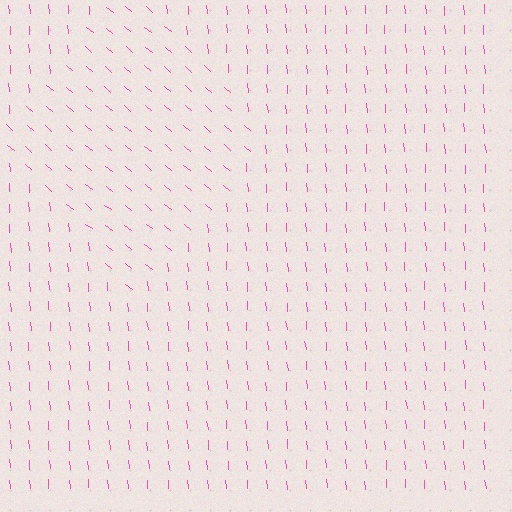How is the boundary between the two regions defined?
The boundary is defined purely by a change in line orientation (approximately 45 degrees difference). All lines are the same color and thickness.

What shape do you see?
I see a diamond.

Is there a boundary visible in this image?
Yes, there is a texture boundary formed by a change in line orientation.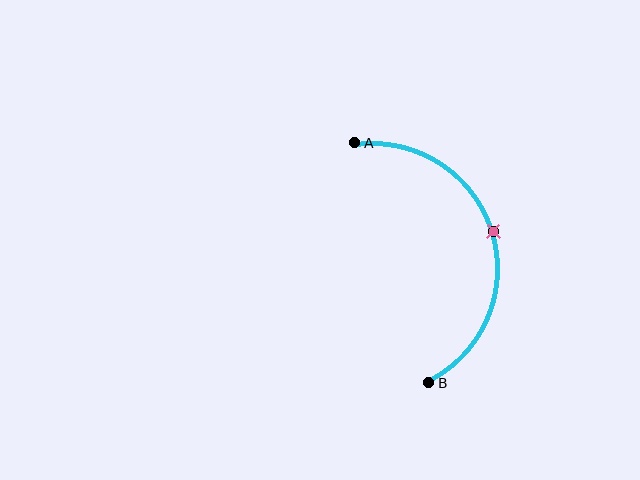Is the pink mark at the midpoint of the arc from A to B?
Yes. The pink mark lies on the arc at equal arc-length from both A and B — it is the arc midpoint.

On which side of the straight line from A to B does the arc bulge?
The arc bulges to the right of the straight line connecting A and B.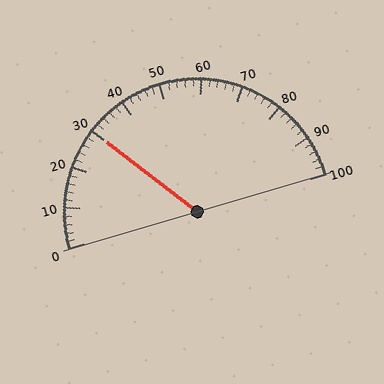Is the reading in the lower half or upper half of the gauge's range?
The reading is in the lower half of the range (0 to 100).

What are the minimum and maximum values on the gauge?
The gauge ranges from 0 to 100.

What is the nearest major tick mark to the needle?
The nearest major tick mark is 30.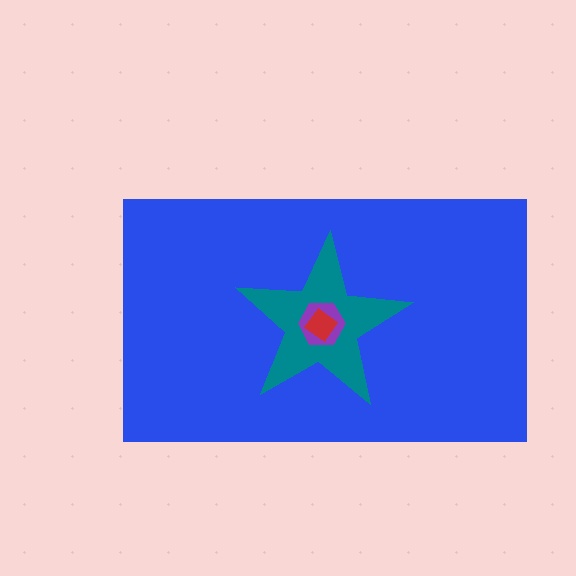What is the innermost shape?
The red diamond.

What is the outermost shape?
The blue rectangle.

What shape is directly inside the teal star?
The purple hexagon.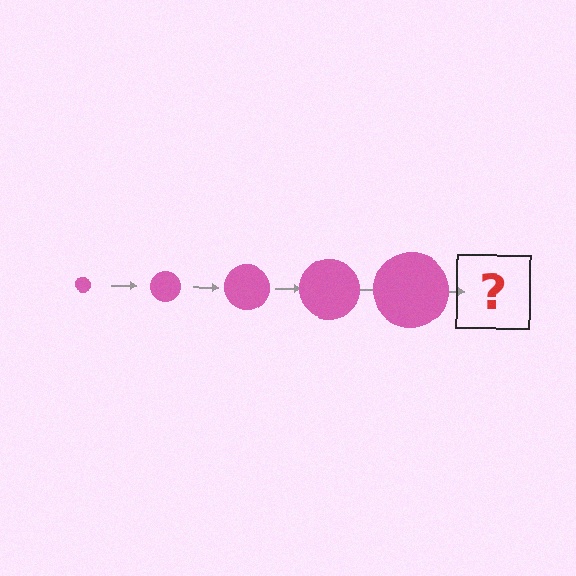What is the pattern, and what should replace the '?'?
The pattern is that the circle gets progressively larger each step. The '?' should be a pink circle, larger than the previous one.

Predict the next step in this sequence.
The next step is a pink circle, larger than the previous one.